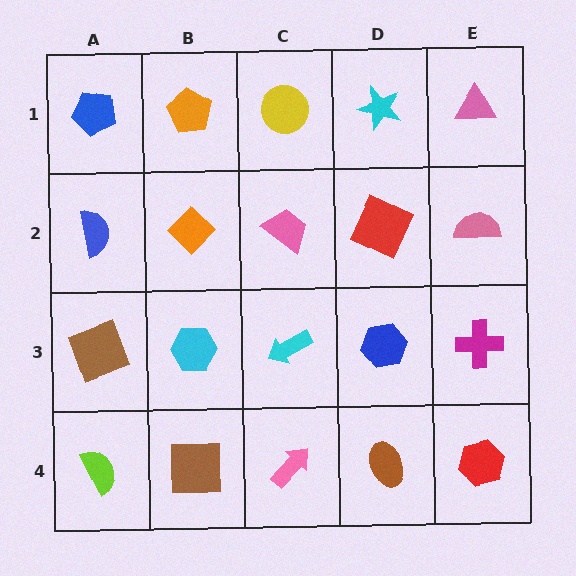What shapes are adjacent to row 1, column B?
An orange diamond (row 2, column B), a blue pentagon (row 1, column A), a yellow circle (row 1, column C).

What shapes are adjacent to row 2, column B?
An orange pentagon (row 1, column B), a cyan hexagon (row 3, column B), a blue semicircle (row 2, column A), a pink trapezoid (row 2, column C).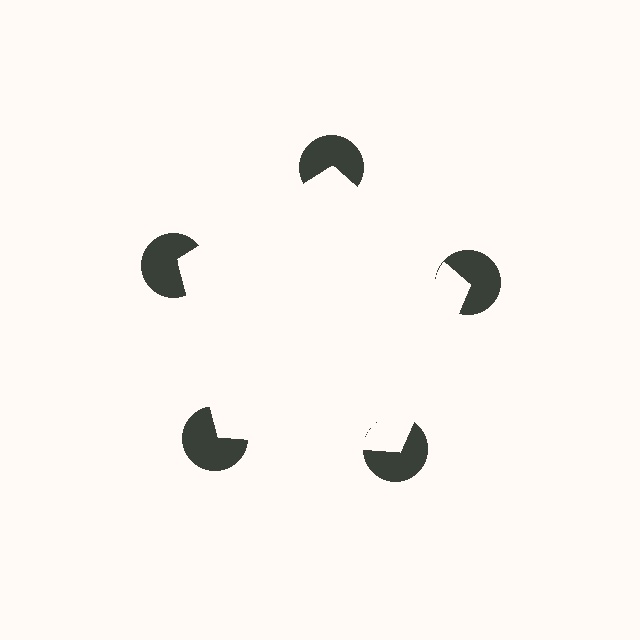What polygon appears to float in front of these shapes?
An illusory pentagon — its edges are inferred from the aligned wedge cuts in the pac-man discs, not physically drawn.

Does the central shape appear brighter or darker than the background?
It typically appears slightly brighter than the background, even though no actual brightness change is drawn.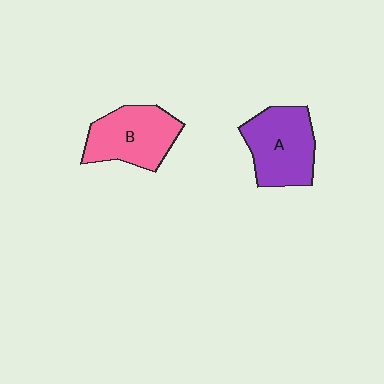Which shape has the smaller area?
Shape B (pink).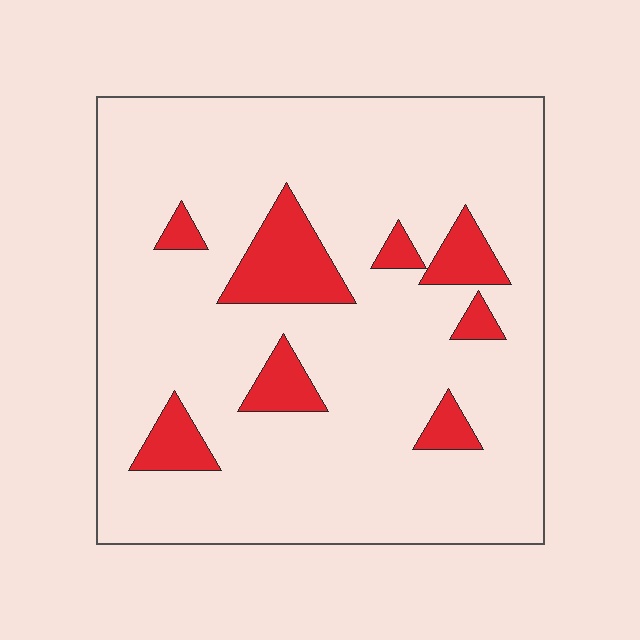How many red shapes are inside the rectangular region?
8.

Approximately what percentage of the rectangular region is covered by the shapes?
Approximately 15%.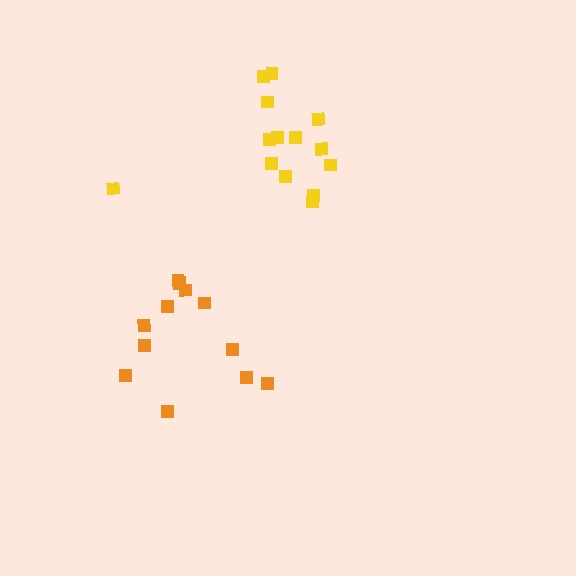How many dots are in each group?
Group 1: 14 dots, Group 2: 12 dots (26 total).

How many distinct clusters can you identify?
There are 2 distinct clusters.